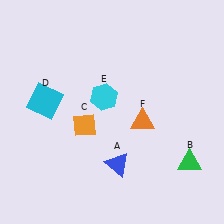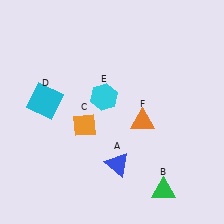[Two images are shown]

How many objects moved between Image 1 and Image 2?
1 object moved between the two images.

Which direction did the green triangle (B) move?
The green triangle (B) moved down.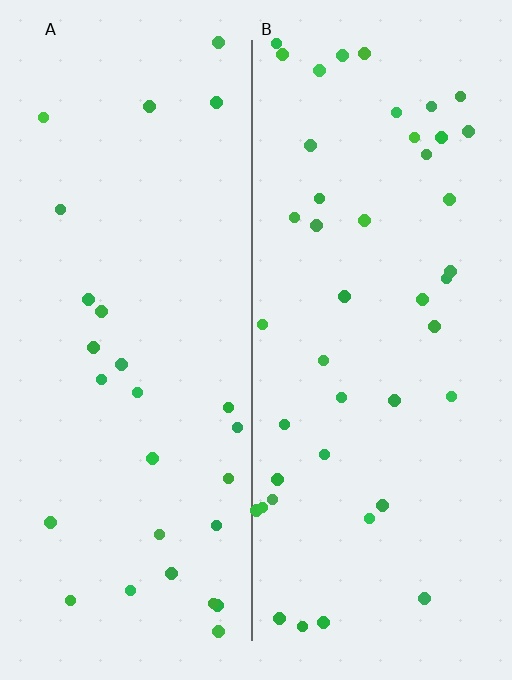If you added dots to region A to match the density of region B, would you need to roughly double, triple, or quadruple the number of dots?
Approximately double.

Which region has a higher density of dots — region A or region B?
B (the right).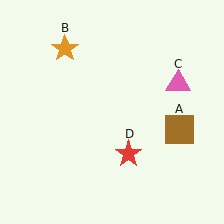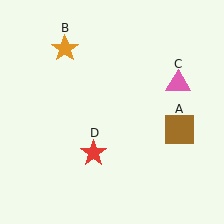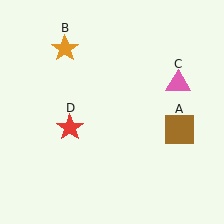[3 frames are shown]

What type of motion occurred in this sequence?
The red star (object D) rotated clockwise around the center of the scene.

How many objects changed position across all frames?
1 object changed position: red star (object D).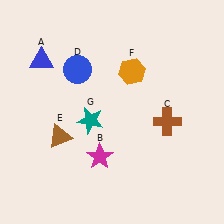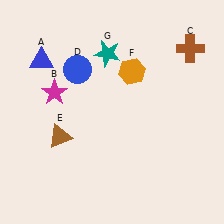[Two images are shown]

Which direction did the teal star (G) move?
The teal star (G) moved up.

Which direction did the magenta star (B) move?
The magenta star (B) moved up.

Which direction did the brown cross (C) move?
The brown cross (C) moved up.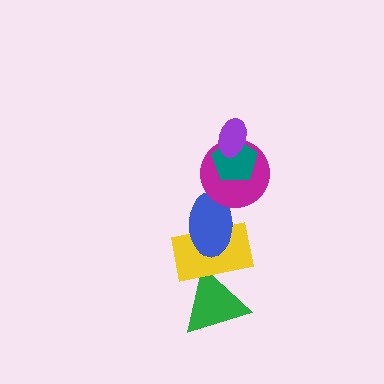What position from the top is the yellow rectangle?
The yellow rectangle is 5th from the top.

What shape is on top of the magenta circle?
The teal pentagon is on top of the magenta circle.